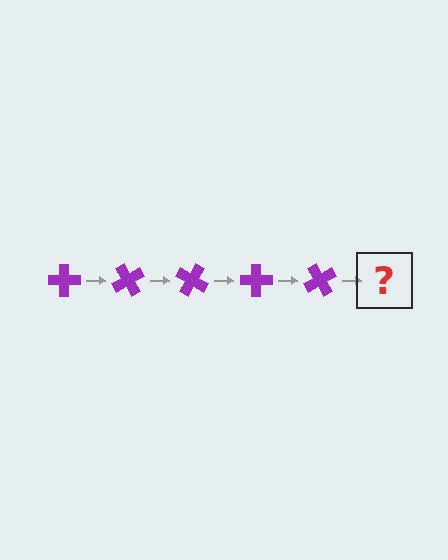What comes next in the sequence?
The next element should be a purple cross rotated 300 degrees.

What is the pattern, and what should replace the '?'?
The pattern is that the cross rotates 60 degrees each step. The '?' should be a purple cross rotated 300 degrees.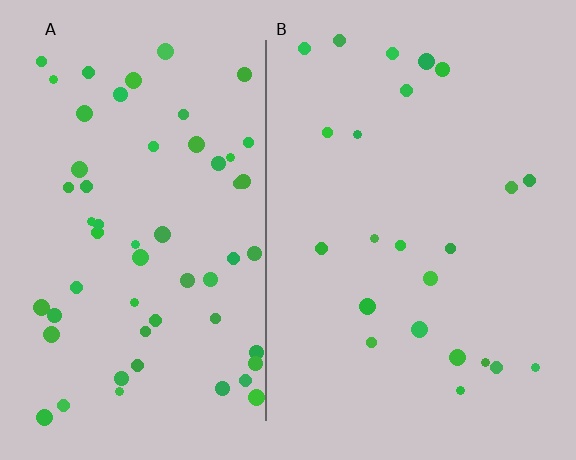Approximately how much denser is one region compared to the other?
Approximately 2.5× — region A over region B.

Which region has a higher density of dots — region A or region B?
A (the left).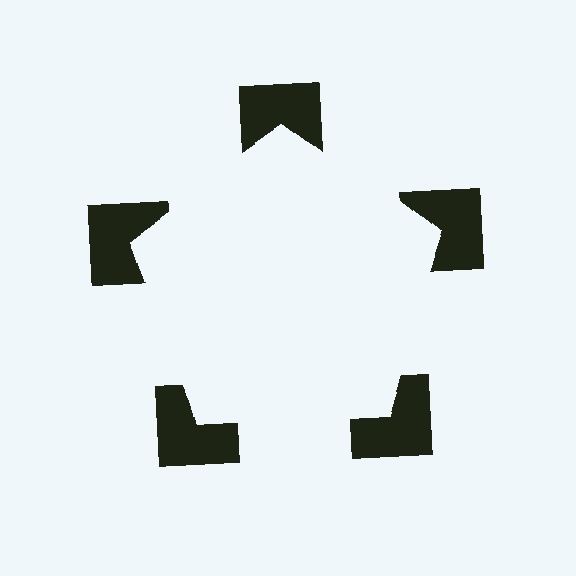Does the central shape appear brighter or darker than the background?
It typically appears slightly brighter than the background, even though no actual brightness change is drawn.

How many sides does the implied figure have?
5 sides.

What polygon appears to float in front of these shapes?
An illusory pentagon — its edges are inferred from the aligned wedge cuts in the notched squares, not physically drawn.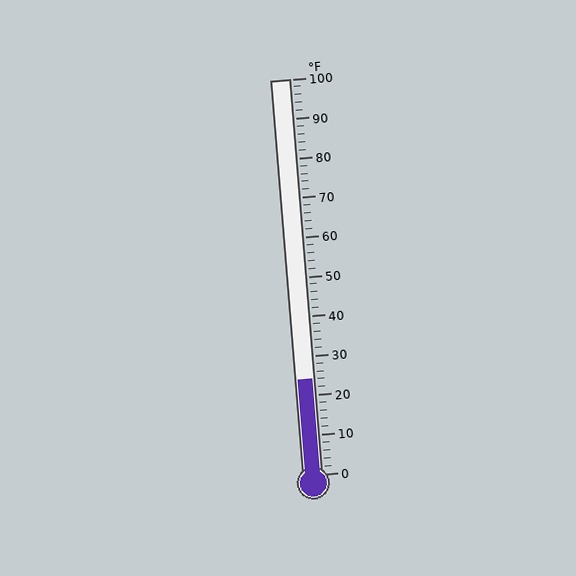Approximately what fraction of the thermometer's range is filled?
The thermometer is filled to approximately 25% of its range.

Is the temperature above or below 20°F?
The temperature is above 20°F.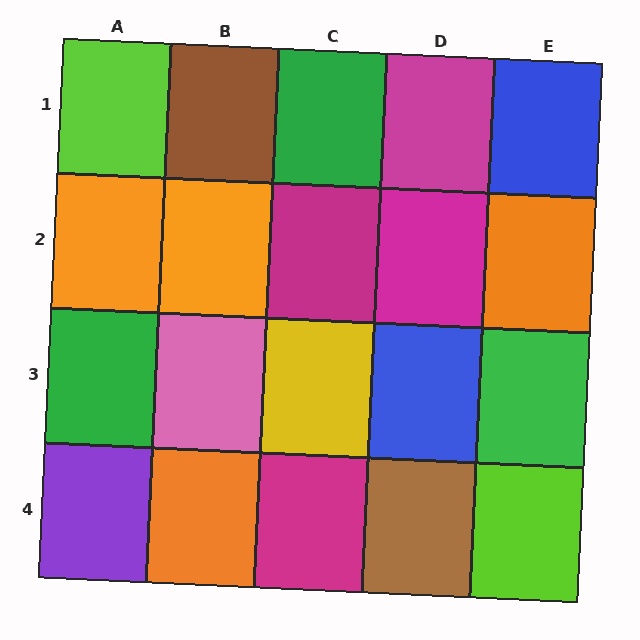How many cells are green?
3 cells are green.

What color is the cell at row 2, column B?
Orange.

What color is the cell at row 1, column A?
Lime.